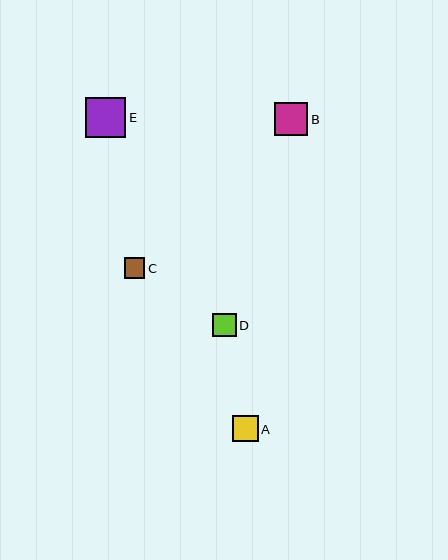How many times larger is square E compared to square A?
Square E is approximately 1.6 times the size of square A.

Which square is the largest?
Square E is the largest with a size of approximately 40 pixels.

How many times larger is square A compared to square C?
Square A is approximately 1.2 times the size of square C.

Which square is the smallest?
Square C is the smallest with a size of approximately 21 pixels.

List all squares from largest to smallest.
From largest to smallest: E, B, A, D, C.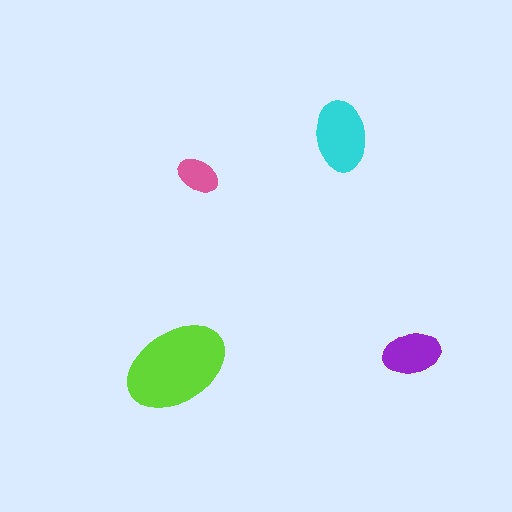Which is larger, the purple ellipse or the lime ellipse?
The lime one.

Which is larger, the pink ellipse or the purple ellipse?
The purple one.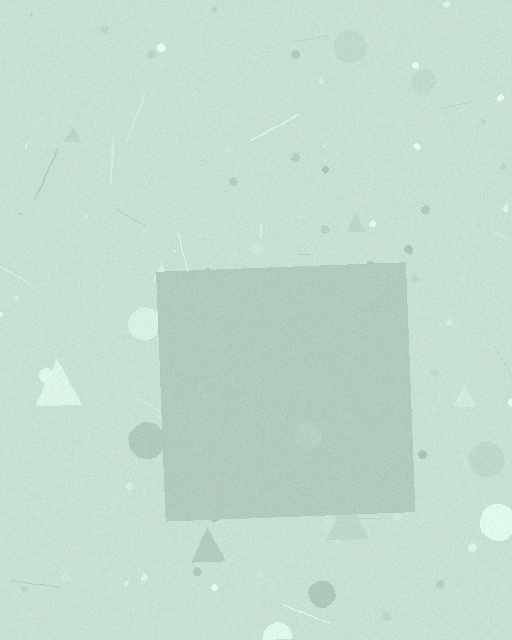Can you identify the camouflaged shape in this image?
The camouflaged shape is a square.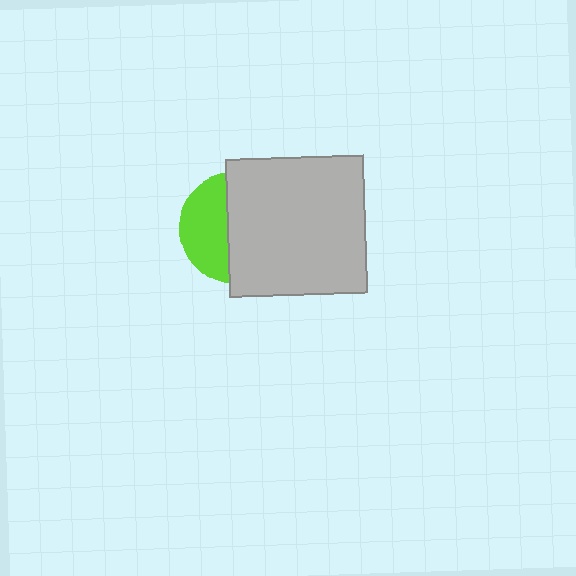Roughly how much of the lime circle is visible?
A small part of it is visible (roughly 41%).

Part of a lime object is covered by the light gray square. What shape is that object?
It is a circle.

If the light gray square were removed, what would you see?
You would see the complete lime circle.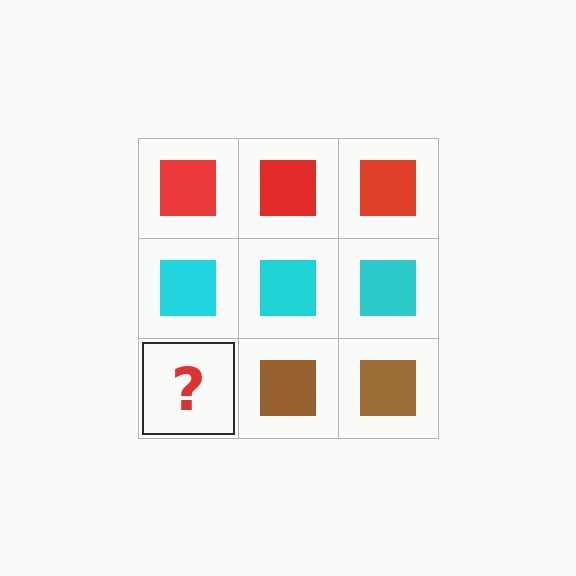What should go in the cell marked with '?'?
The missing cell should contain a brown square.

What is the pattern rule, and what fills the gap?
The rule is that each row has a consistent color. The gap should be filled with a brown square.